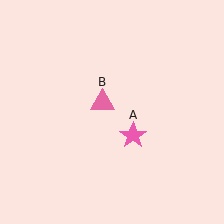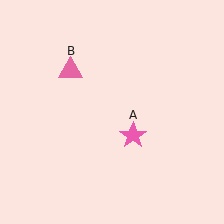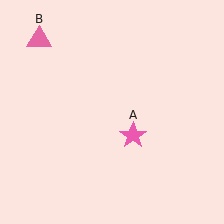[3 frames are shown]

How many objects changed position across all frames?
1 object changed position: pink triangle (object B).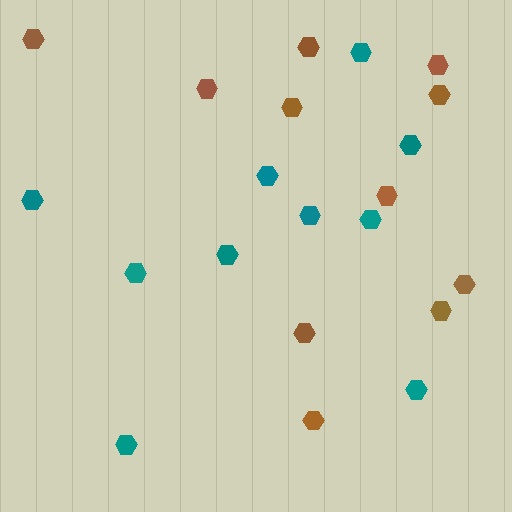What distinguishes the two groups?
There are 2 groups: one group of teal hexagons (10) and one group of brown hexagons (11).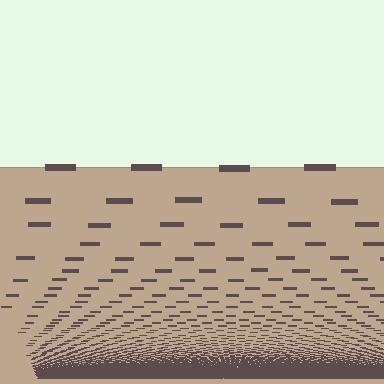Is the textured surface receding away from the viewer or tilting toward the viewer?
The surface appears to tilt toward the viewer. Texture elements get larger and sparser toward the top.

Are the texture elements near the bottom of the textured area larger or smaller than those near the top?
Smaller. The gradient is inverted — elements near the bottom are smaller and denser.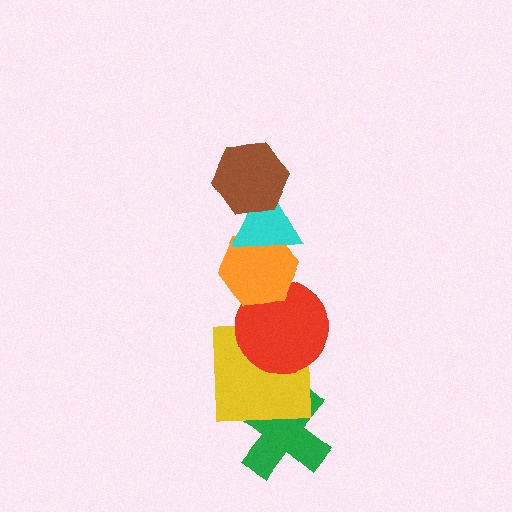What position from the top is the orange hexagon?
The orange hexagon is 3rd from the top.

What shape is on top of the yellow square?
The red circle is on top of the yellow square.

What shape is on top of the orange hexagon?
The cyan triangle is on top of the orange hexagon.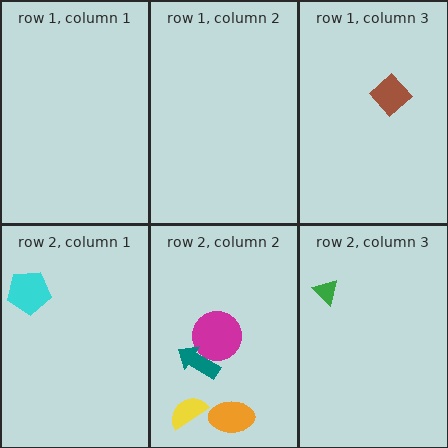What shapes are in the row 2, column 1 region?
The cyan pentagon.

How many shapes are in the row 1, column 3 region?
1.